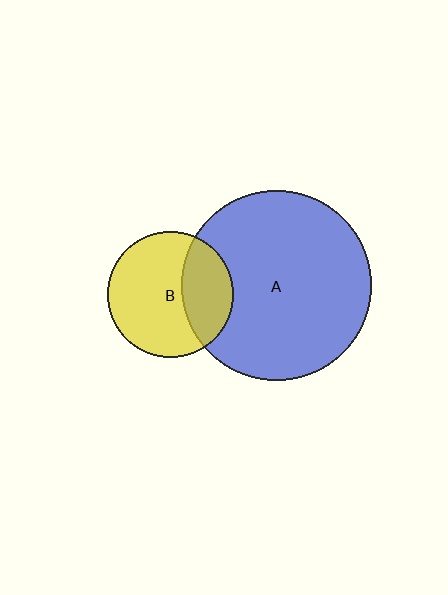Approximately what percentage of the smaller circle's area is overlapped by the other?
Approximately 30%.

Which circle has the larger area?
Circle A (blue).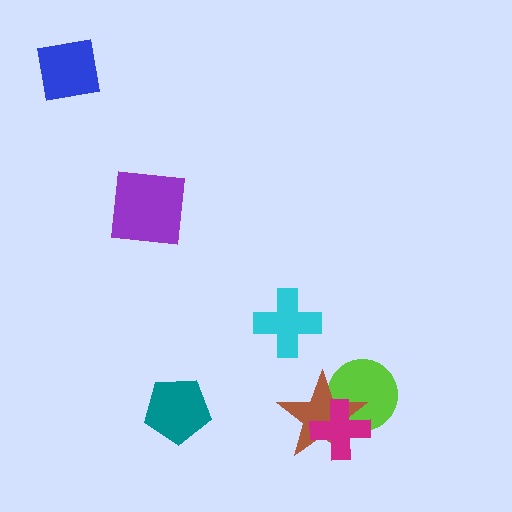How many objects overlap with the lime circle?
2 objects overlap with the lime circle.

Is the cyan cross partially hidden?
No, no other shape covers it.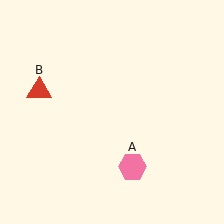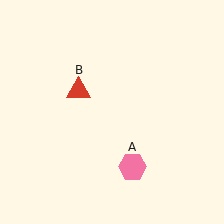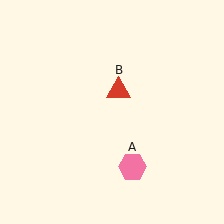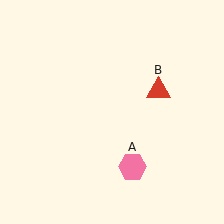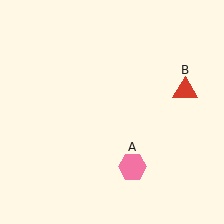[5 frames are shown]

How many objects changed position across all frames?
1 object changed position: red triangle (object B).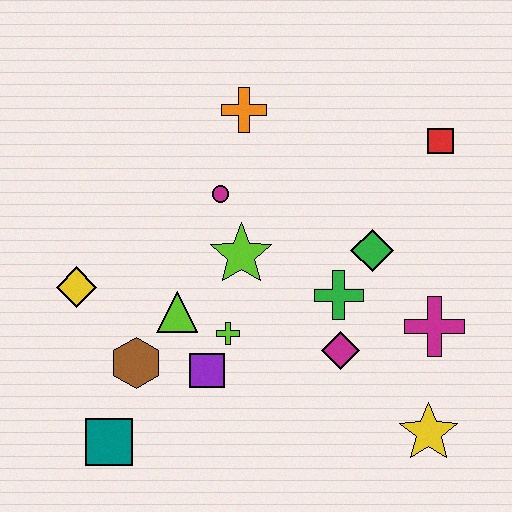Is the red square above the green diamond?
Yes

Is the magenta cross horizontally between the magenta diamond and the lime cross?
No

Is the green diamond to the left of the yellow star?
Yes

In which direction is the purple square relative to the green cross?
The purple square is to the left of the green cross.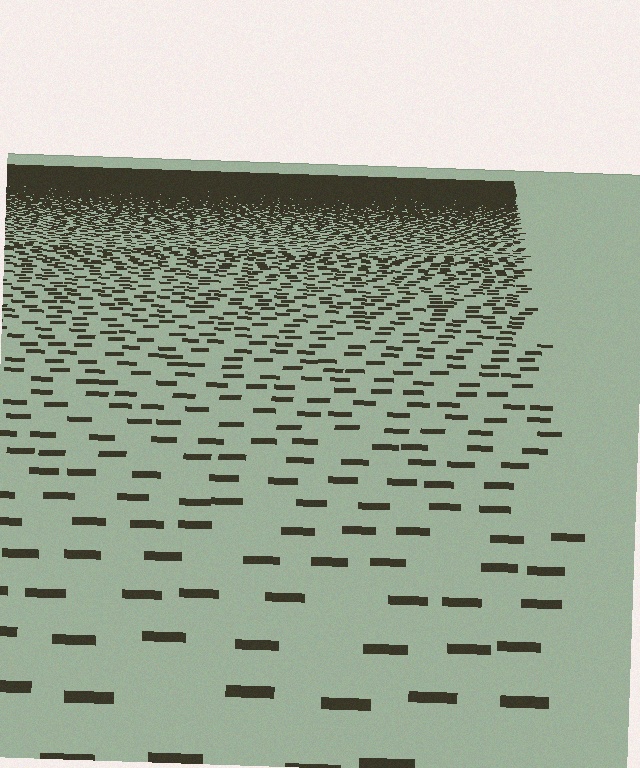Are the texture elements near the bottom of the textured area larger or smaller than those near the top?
Larger. Near the bottom, elements are closer to the viewer and appear at a bigger on-screen size.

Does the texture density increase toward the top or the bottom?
Density increases toward the top.